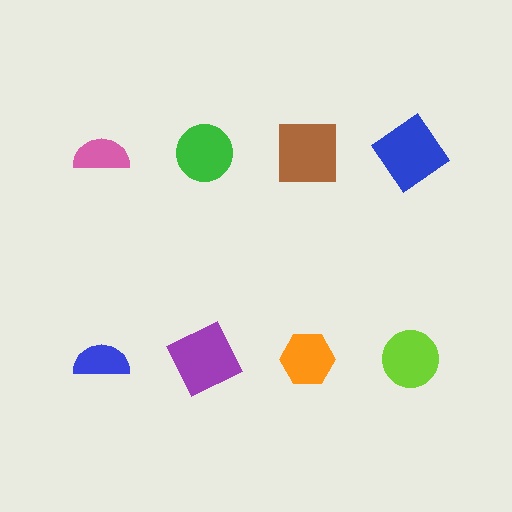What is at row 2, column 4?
A lime circle.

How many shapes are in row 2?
4 shapes.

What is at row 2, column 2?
A purple square.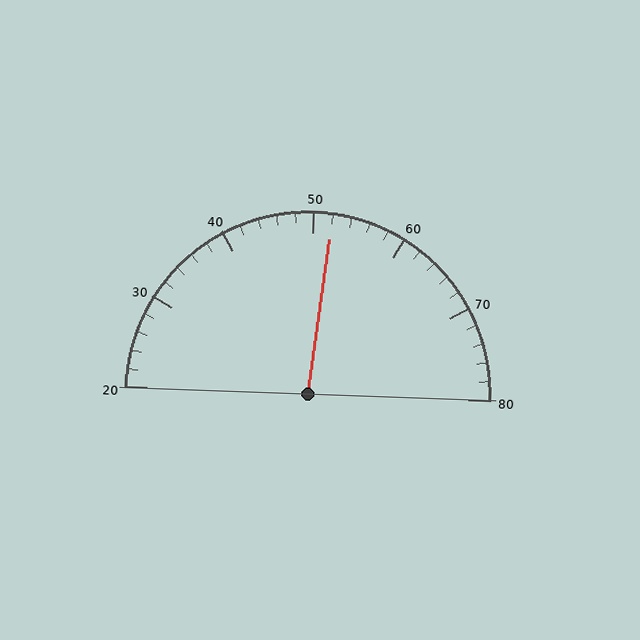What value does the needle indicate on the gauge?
The needle indicates approximately 52.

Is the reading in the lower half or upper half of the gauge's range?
The reading is in the upper half of the range (20 to 80).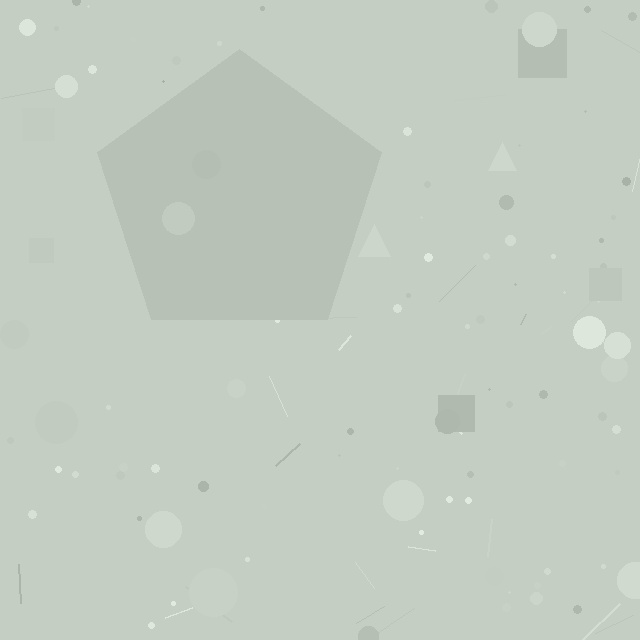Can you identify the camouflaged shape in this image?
The camouflaged shape is a pentagon.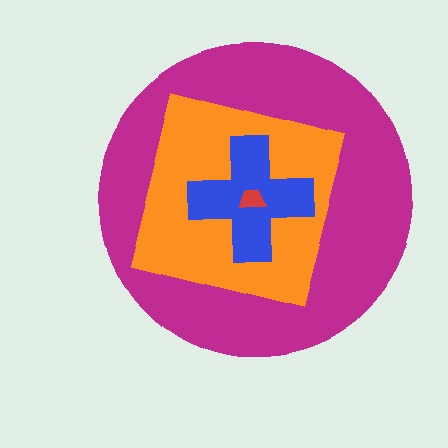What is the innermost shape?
The red trapezoid.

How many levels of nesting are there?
4.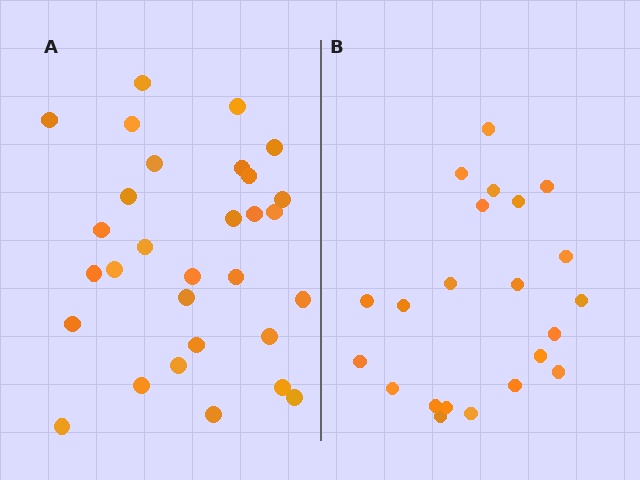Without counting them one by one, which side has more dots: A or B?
Region A (the left region) has more dots.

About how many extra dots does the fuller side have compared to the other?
Region A has roughly 8 or so more dots than region B.